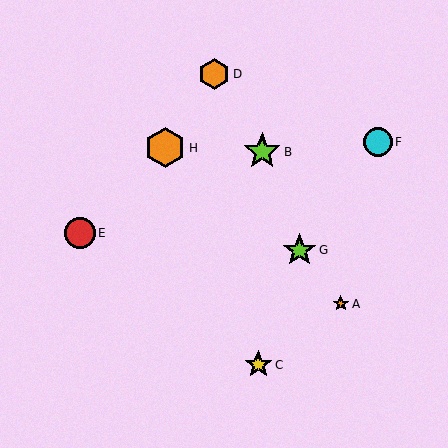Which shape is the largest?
The orange hexagon (labeled H) is the largest.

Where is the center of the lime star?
The center of the lime star is at (262, 152).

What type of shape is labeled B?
Shape B is a lime star.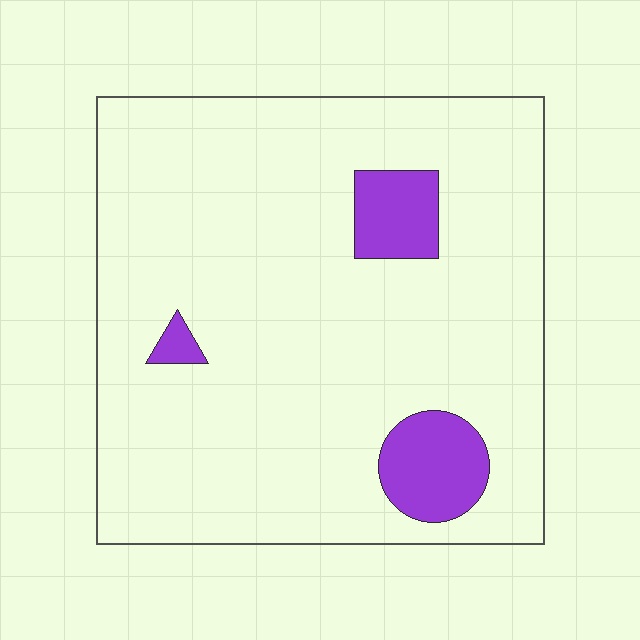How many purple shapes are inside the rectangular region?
3.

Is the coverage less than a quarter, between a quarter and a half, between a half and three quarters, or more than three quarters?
Less than a quarter.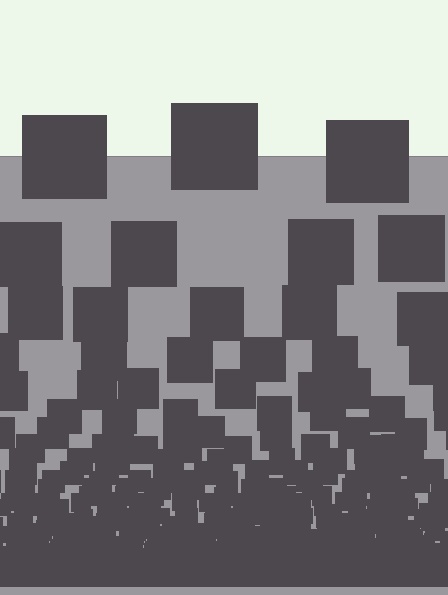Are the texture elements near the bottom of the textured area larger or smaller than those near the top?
Smaller. The gradient is inverted — elements near the bottom are smaller and denser.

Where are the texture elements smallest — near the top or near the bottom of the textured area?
Near the bottom.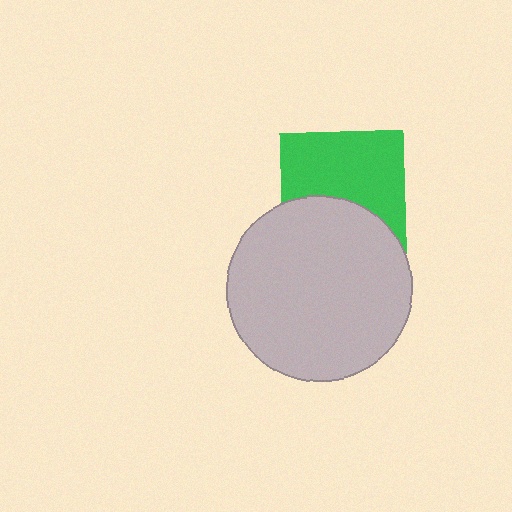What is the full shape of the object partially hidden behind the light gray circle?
The partially hidden object is a green square.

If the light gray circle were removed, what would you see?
You would see the complete green square.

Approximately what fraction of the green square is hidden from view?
Roughly 38% of the green square is hidden behind the light gray circle.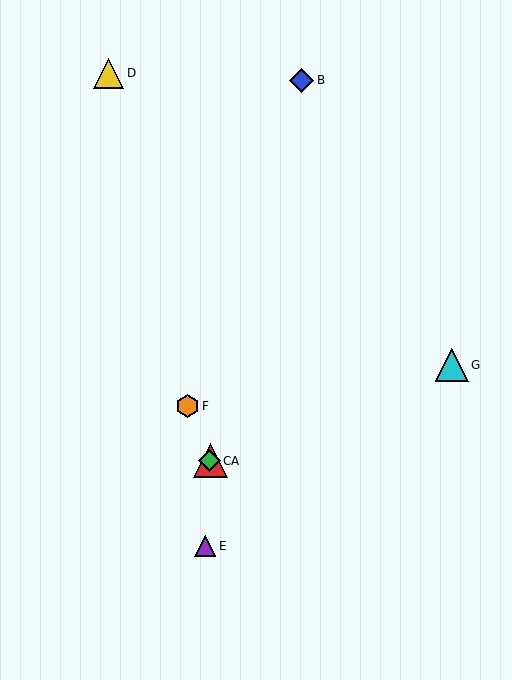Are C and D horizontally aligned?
No, C is at y≈461 and D is at y≈73.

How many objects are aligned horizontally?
2 objects (A, C) are aligned horizontally.